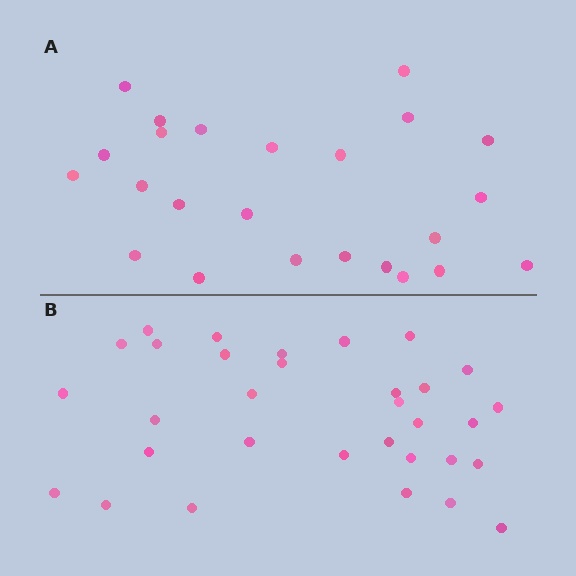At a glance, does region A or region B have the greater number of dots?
Region B (the bottom region) has more dots.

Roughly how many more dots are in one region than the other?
Region B has roughly 8 or so more dots than region A.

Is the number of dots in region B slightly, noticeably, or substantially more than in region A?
Region B has noticeably more, but not dramatically so. The ratio is roughly 1.3 to 1.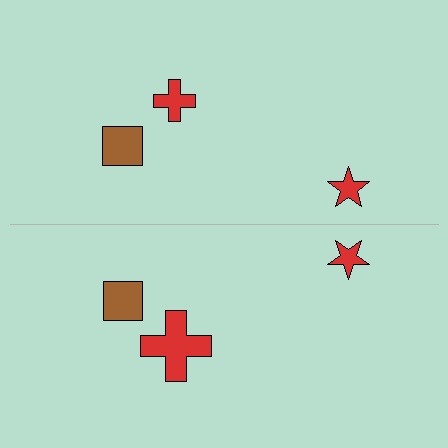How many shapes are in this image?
There are 6 shapes in this image.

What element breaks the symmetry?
The red cross on the bottom side has a different size than its mirror counterpart.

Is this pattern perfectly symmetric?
No, the pattern is not perfectly symmetric. The red cross on the bottom side has a different size than its mirror counterpart.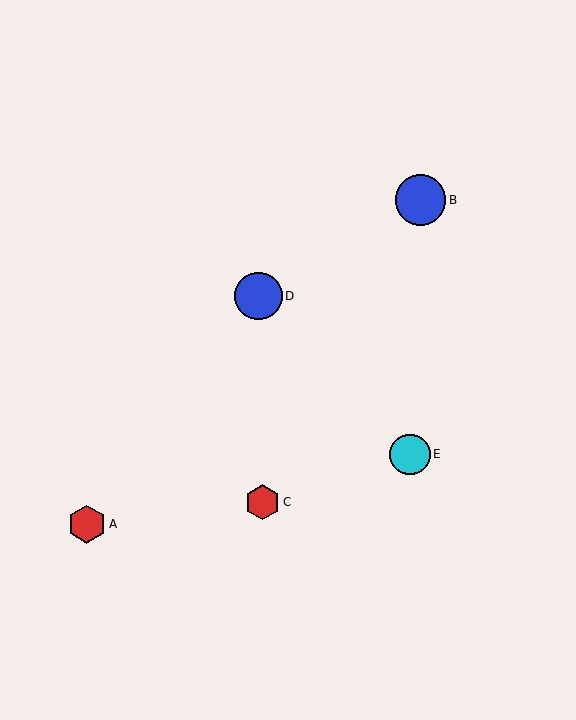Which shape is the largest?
The blue circle (labeled B) is the largest.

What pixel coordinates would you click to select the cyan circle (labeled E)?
Click at (410, 454) to select the cyan circle E.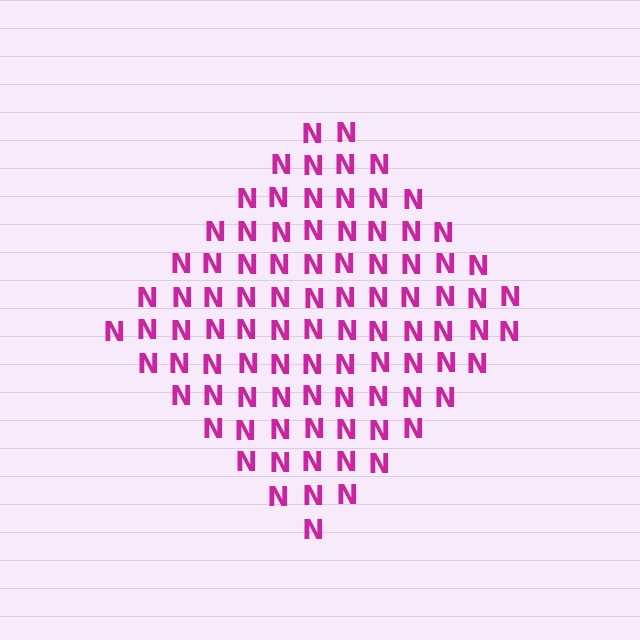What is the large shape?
The large shape is a diamond.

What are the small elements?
The small elements are letter N's.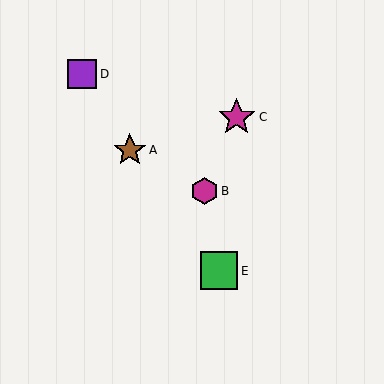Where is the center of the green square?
The center of the green square is at (219, 271).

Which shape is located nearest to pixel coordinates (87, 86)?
The purple square (labeled D) at (82, 74) is nearest to that location.